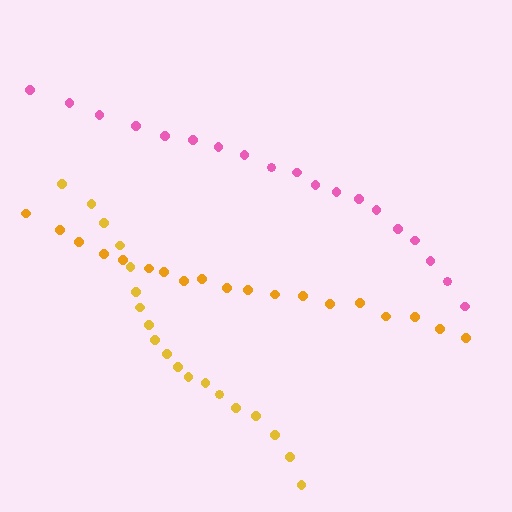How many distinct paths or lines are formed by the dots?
There are 3 distinct paths.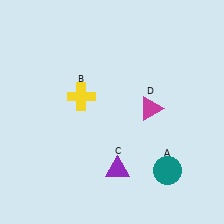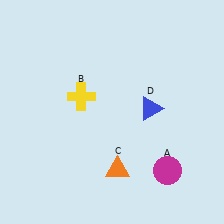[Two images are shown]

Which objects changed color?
A changed from teal to magenta. C changed from purple to orange. D changed from magenta to blue.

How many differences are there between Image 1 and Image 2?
There are 3 differences between the two images.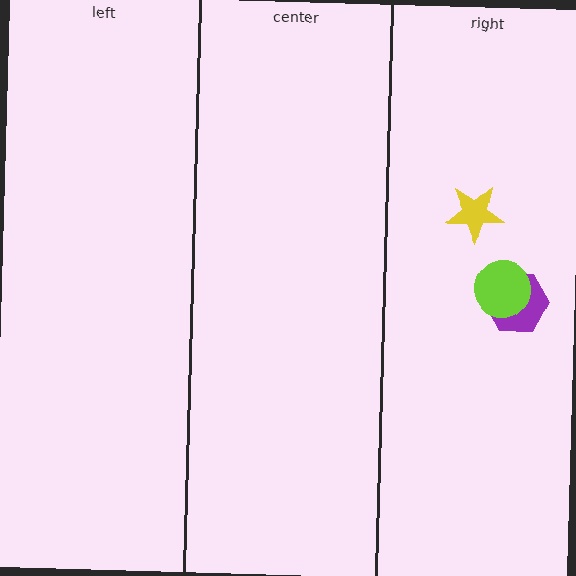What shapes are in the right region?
The purple hexagon, the lime circle, the yellow star.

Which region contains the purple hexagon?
The right region.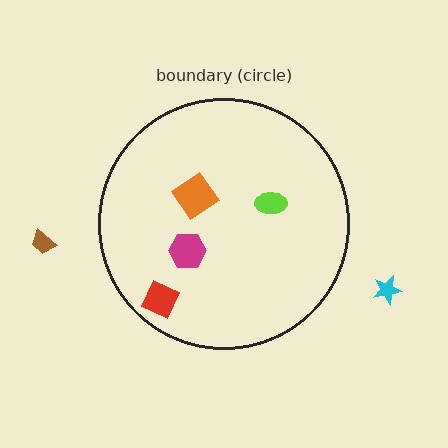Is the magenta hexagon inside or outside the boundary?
Inside.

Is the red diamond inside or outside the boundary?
Inside.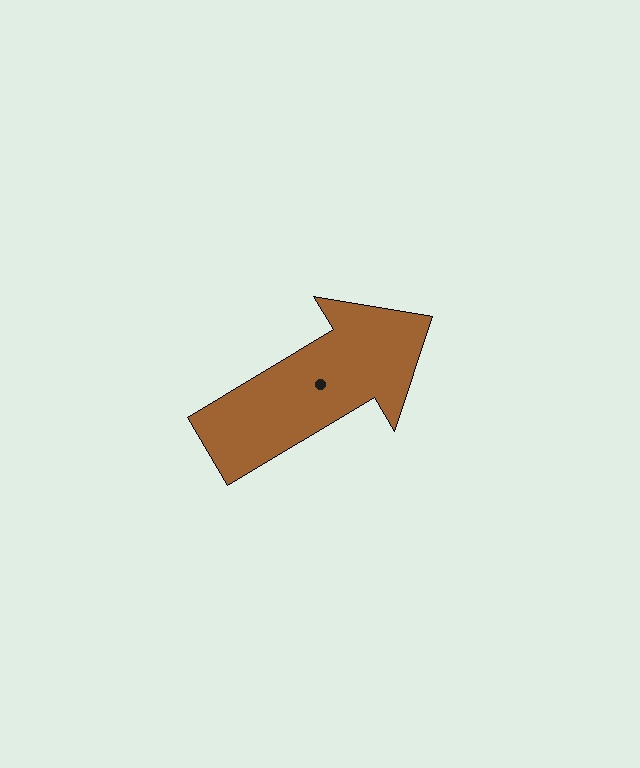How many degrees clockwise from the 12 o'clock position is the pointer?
Approximately 59 degrees.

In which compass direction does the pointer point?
Northeast.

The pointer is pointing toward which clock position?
Roughly 2 o'clock.